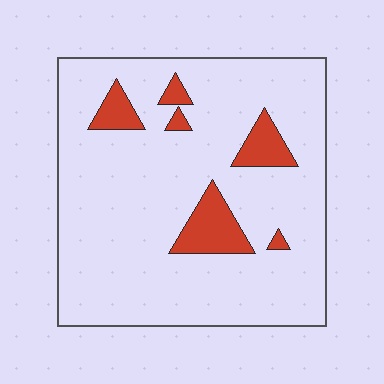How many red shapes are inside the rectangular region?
6.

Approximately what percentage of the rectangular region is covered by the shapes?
Approximately 10%.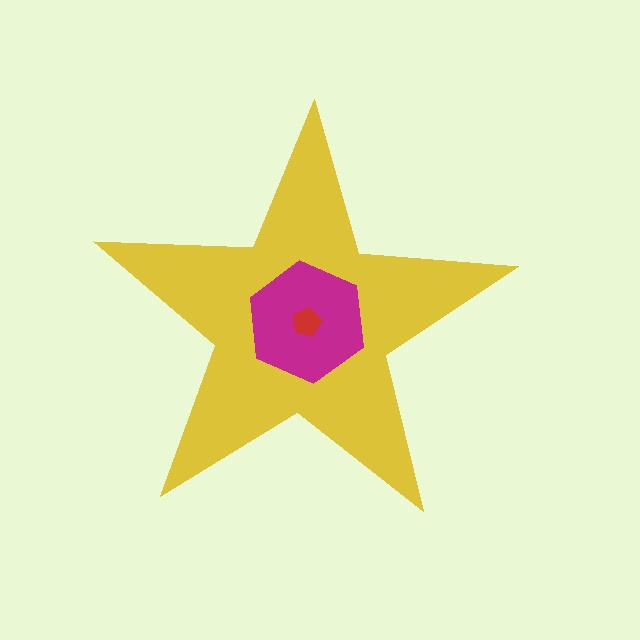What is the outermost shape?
The yellow star.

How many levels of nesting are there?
3.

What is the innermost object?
The red pentagon.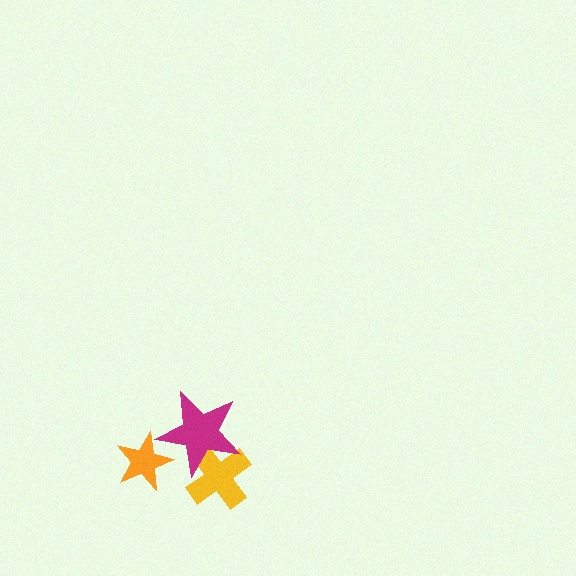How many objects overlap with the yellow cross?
1 object overlaps with the yellow cross.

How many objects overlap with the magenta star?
2 objects overlap with the magenta star.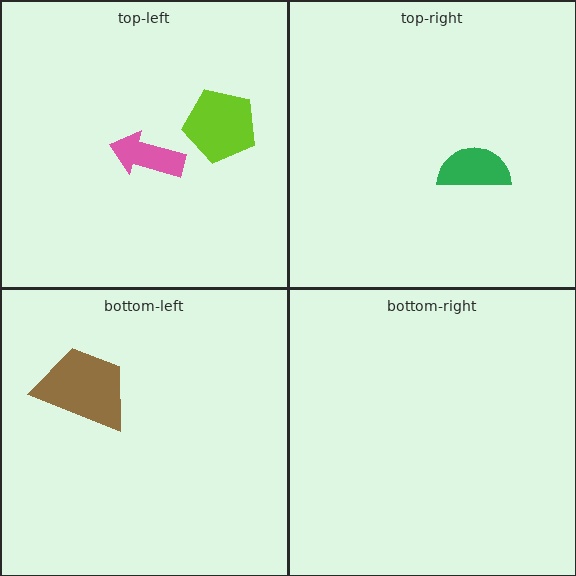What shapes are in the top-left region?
The lime pentagon, the pink arrow.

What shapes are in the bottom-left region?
The brown trapezoid.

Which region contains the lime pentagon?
The top-left region.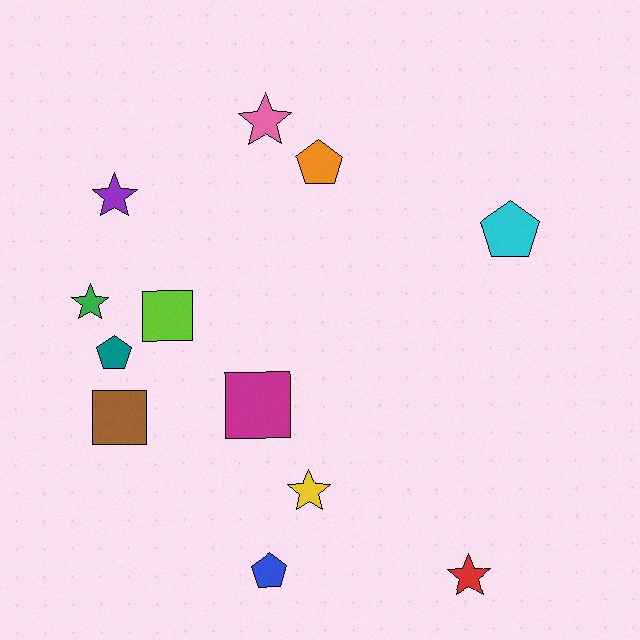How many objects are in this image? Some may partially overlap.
There are 12 objects.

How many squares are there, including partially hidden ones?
There are 3 squares.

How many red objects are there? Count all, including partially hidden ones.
There is 1 red object.